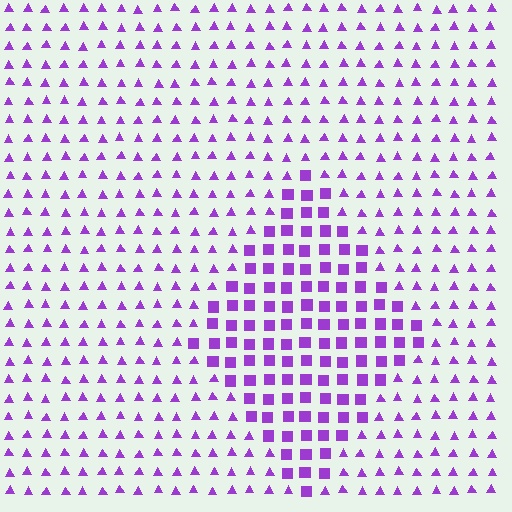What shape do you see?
I see a diamond.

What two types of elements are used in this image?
The image uses squares inside the diamond region and triangles outside it.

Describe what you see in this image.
The image is filled with small purple elements arranged in a uniform grid. A diamond-shaped region contains squares, while the surrounding area contains triangles. The boundary is defined purely by the change in element shape.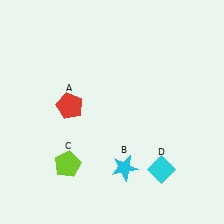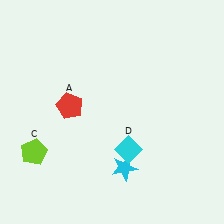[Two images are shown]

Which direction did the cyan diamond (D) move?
The cyan diamond (D) moved left.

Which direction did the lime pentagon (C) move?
The lime pentagon (C) moved left.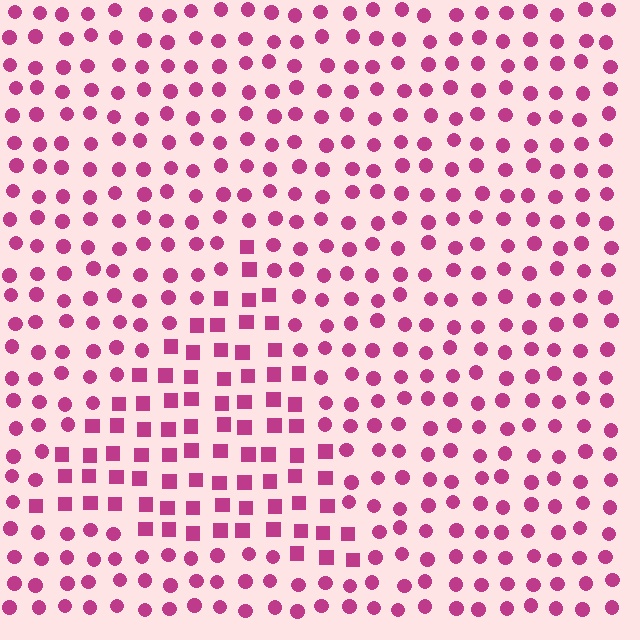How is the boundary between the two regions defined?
The boundary is defined by a change in element shape: squares inside vs. circles outside. All elements share the same color and spacing.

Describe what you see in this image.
The image is filled with small magenta elements arranged in a uniform grid. A triangle-shaped region contains squares, while the surrounding area contains circles. The boundary is defined purely by the change in element shape.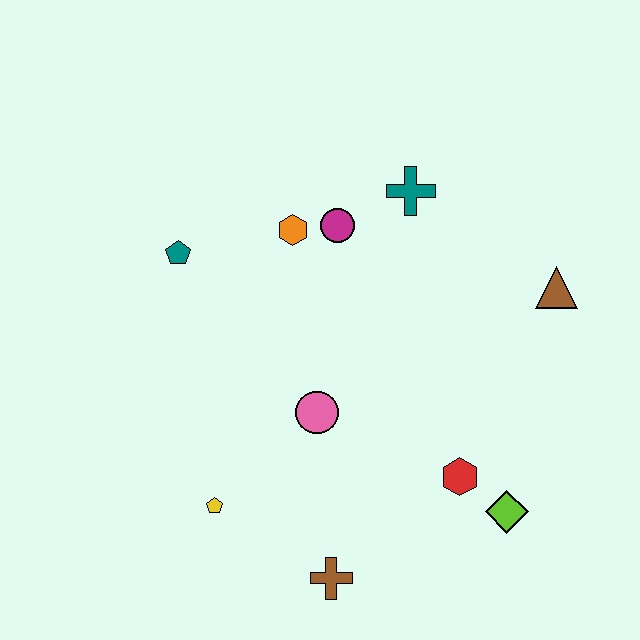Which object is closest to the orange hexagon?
The magenta circle is closest to the orange hexagon.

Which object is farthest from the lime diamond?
The teal pentagon is farthest from the lime diamond.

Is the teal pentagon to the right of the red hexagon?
No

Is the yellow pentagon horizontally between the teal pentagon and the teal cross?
Yes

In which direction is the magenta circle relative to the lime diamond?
The magenta circle is above the lime diamond.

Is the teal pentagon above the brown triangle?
Yes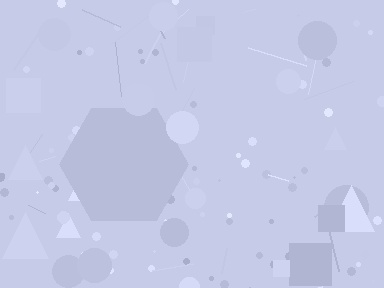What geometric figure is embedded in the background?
A hexagon is embedded in the background.